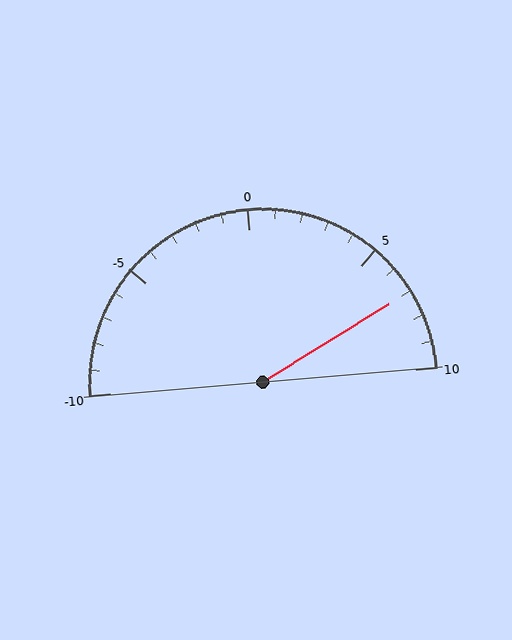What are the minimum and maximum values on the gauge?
The gauge ranges from -10 to 10.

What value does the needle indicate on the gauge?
The needle indicates approximately 7.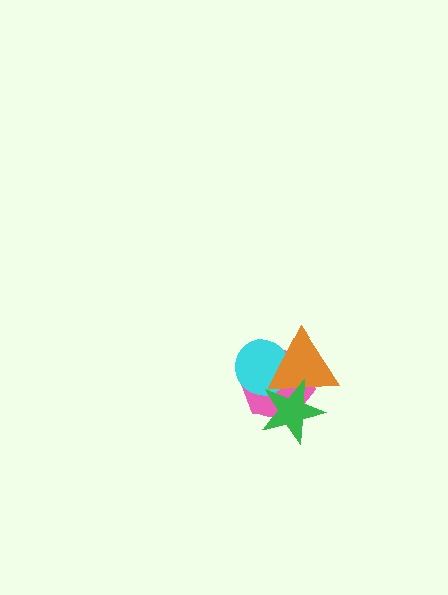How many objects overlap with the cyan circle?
3 objects overlap with the cyan circle.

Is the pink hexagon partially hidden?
Yes, it is partially covered by another shape.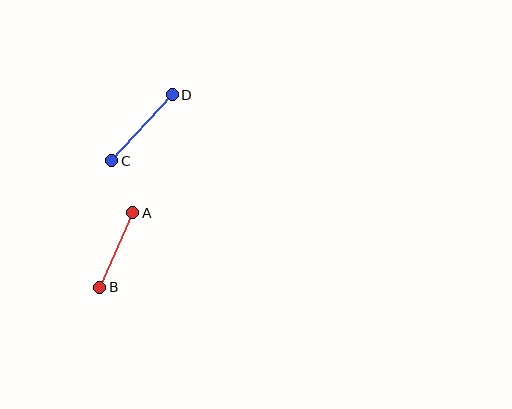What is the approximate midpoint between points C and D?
The midpoint is at approximately (142, 128) pixels.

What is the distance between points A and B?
The distance is approximately 81 pixels.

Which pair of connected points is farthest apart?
Points C and D are farthest apart.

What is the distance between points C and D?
The distance is approximately 90 pixels.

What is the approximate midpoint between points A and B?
The midpoint is at approximately (116, 250) pixels.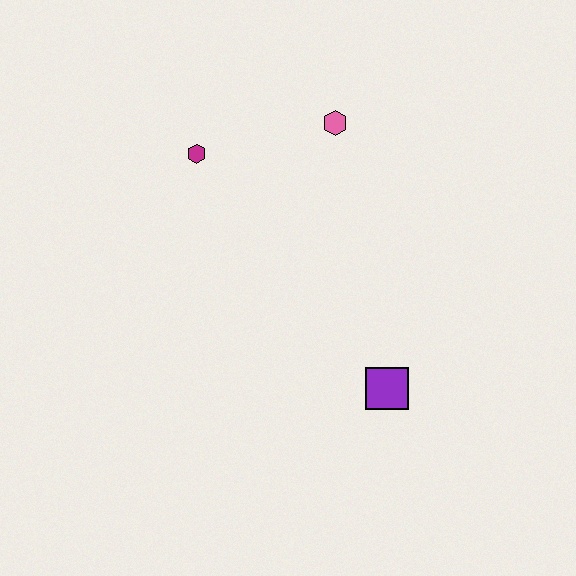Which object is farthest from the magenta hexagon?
The purple square is farthest from the magenta hexagon.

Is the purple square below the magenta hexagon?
Yes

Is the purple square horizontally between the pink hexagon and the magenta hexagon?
No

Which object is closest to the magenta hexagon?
The pink hexagon is closest to the magenta hexagon.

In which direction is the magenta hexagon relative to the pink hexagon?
The magenta hexagon is to the left of the pink hexagon.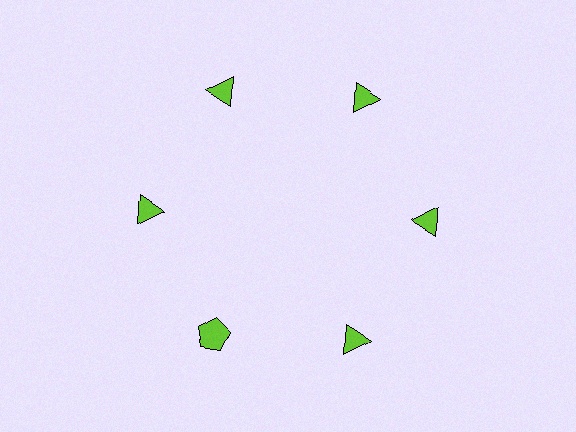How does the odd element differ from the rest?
It has a different shape: pentagon instead of triangle.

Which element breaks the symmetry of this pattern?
The lime pentagon at roughly the 7 o'clock position breaks the symmetry. All other shapes are lime triangles.